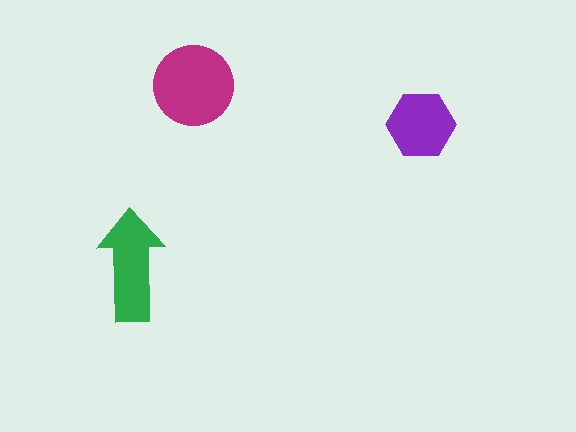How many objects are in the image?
There are 3 objects in the image.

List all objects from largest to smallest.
The magenta circle, the green arrow, the purple hexagon.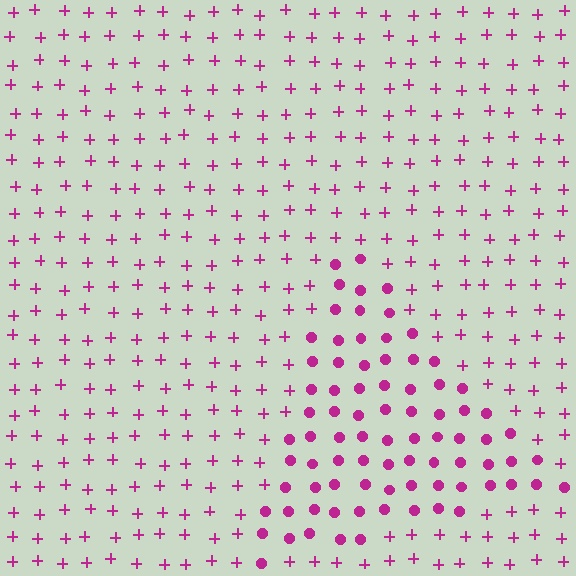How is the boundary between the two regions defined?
The boundary is defined by a change in element shape: circles inside vs. plus signs outside. All elements share the same color and spacing.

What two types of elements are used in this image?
The image uses circles inside the triangle region and plus signs outside it.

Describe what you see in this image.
The image is filled with small magenta elements arranged in a uniform grid. A triangle-shaped region contains circles, while the surrounding area contains plus signs. The boundary is defined purely by the change in element shape.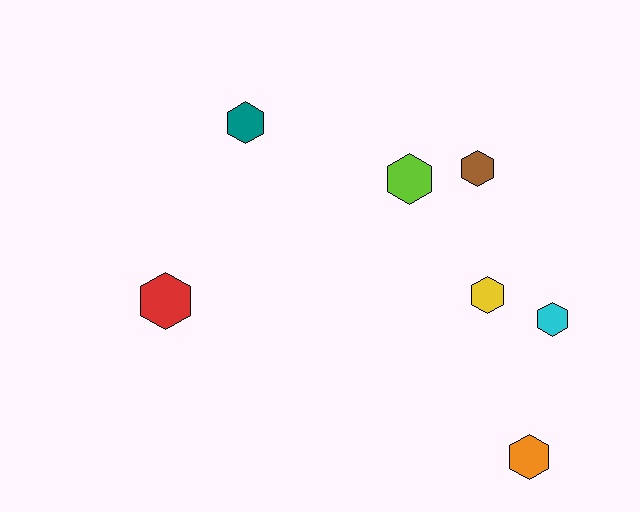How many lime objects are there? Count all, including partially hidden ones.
There is 1 lime object.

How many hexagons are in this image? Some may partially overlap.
There are 7 hexagons.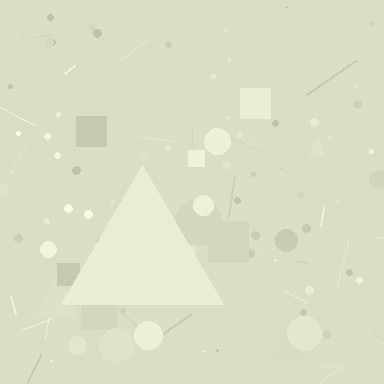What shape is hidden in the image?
A triangle is hidden in the image.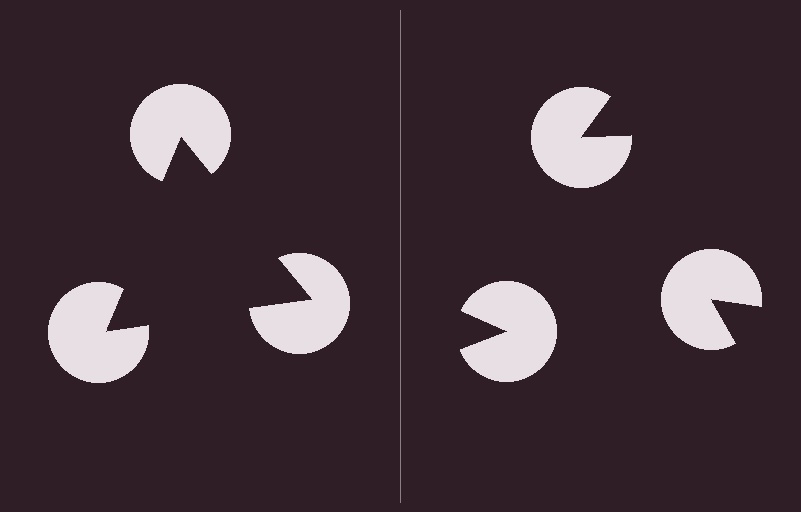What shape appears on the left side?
An illusory triangle.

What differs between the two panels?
The pac-man discs are positioned identically on both sides; only the wedge orientations differ. On the left they align to a triangle; on the right they are misaligned.